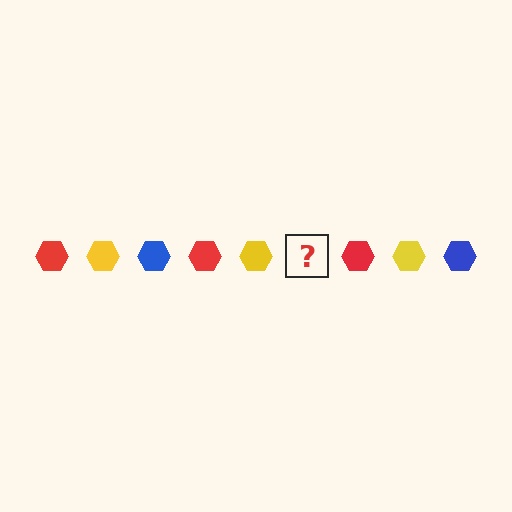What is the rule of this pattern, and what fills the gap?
The rule is that the pattern cycles through red, yellow, blue hexagons. The gap should be filled with a blue hexagon.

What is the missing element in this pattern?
The missing element is a blue hexagon.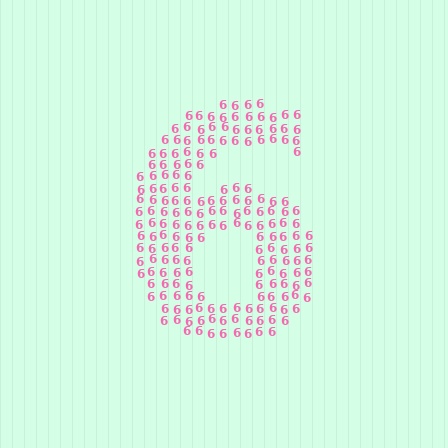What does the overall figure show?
The overall figure shows the digit 6.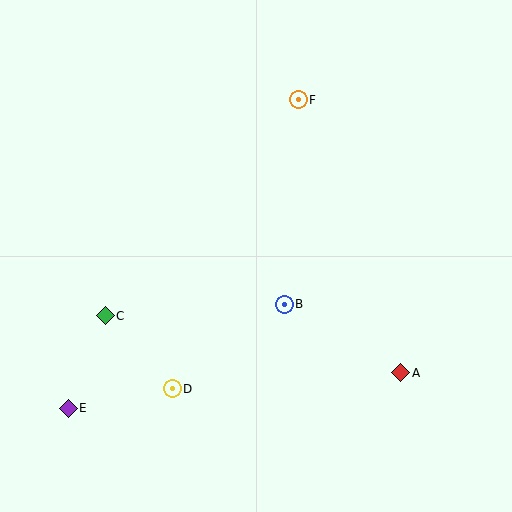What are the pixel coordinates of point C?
Point C is at (105, 316).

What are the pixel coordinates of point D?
Point D is at (172, 389).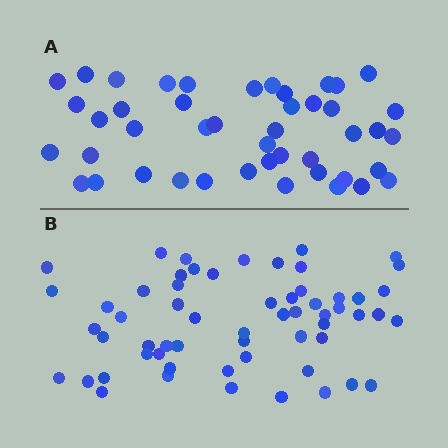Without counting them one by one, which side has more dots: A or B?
Region B (the bottom region) has more dots.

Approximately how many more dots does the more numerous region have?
Region B has approximately 15 more dots than region A.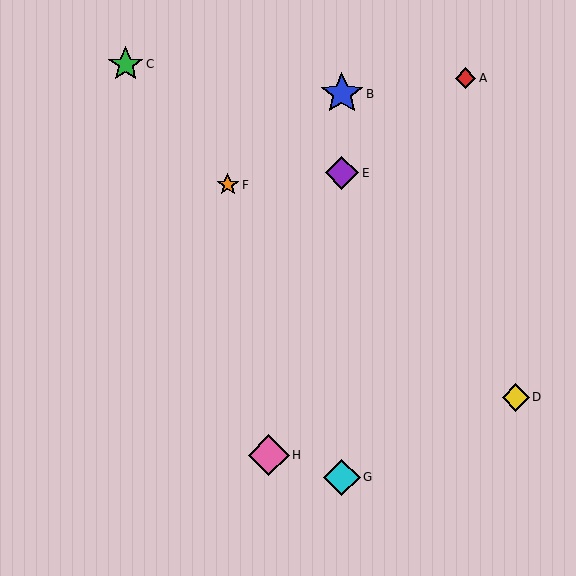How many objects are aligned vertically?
3 objects (B, E, G) are aligned vertically.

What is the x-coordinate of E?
Object E is at x≈342.